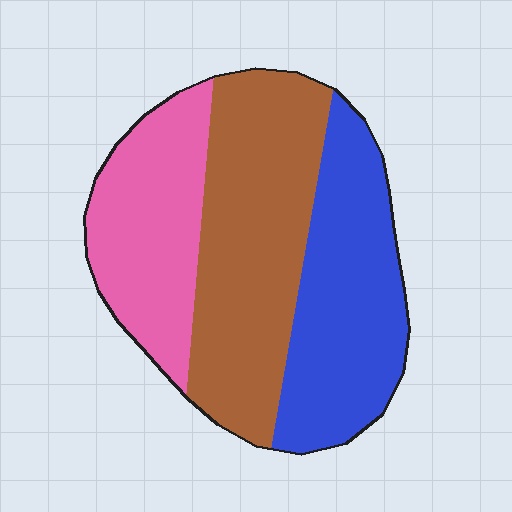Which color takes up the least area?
Pink, at roughly 25%.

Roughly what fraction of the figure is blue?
Blue covers about 35% of the figure.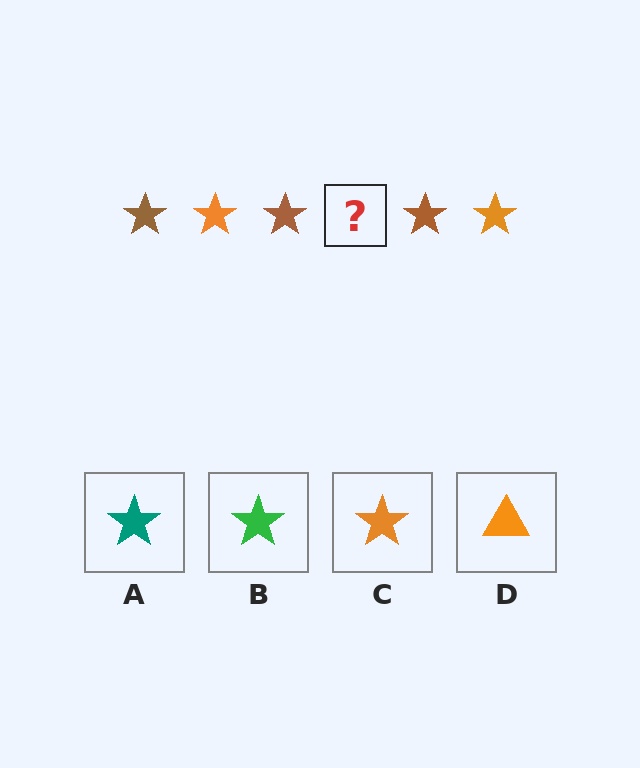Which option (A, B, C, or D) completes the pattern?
C.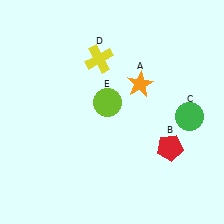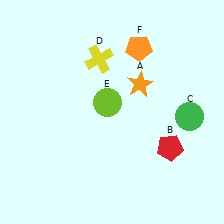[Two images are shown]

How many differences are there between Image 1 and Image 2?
There is 1 difference between the two images.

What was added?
An orange pentagon (F) was added in Image 2.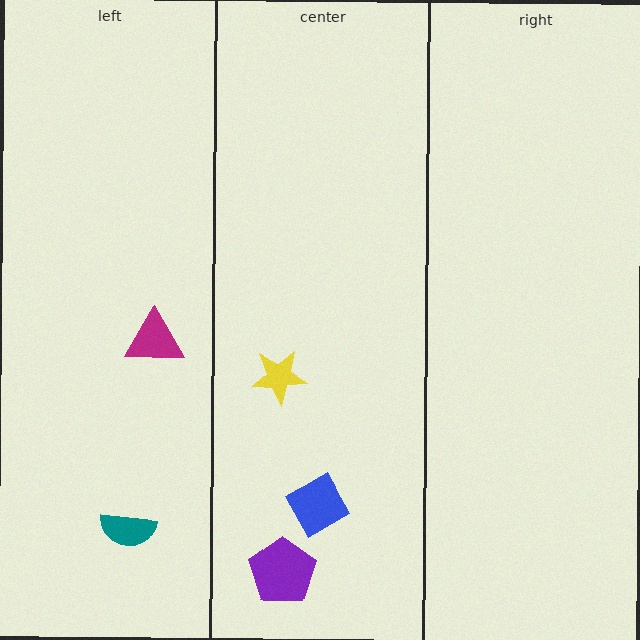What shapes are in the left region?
The teal semicircle, the magenta triangle.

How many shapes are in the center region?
3.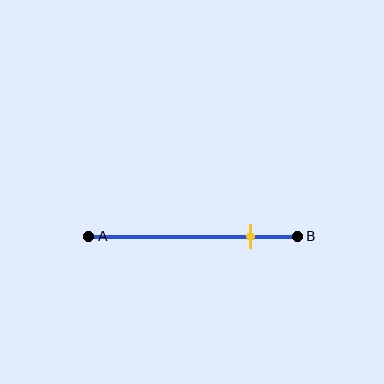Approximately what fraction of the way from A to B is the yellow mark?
The yellow mark is approximately 75% of the way from A to B.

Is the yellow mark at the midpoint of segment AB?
No, the mark is at about 75% from A, not at the 50% midpoint.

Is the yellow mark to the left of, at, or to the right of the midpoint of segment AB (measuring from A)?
The yellow mark is to the right of the midpoint of segment AB.